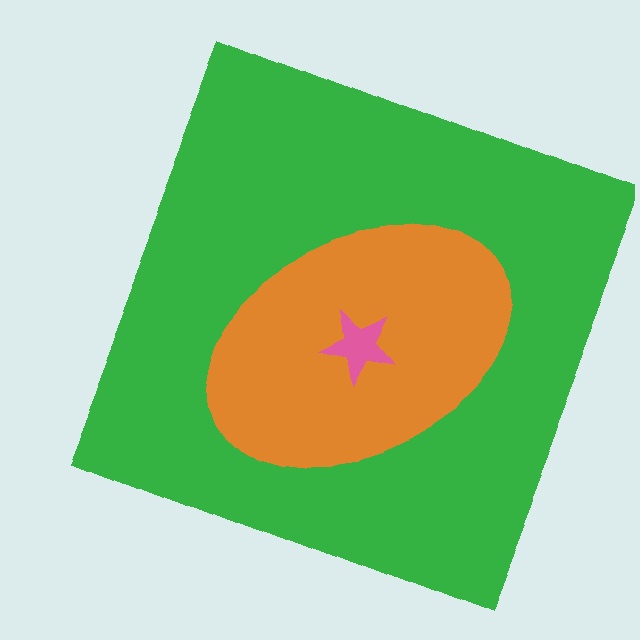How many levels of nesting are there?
3.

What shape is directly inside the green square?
The orange ellipse.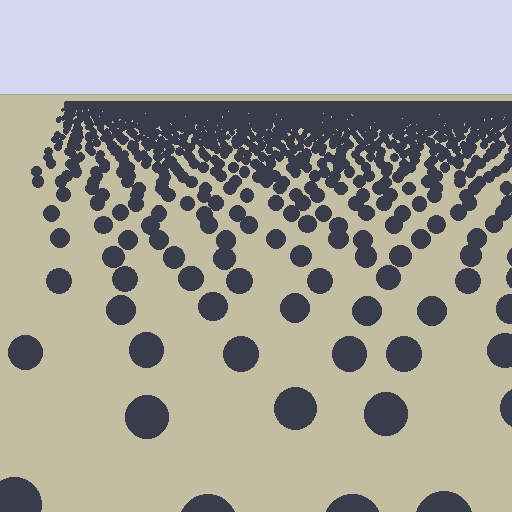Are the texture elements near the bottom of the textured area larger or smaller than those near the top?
Larger. Near the bottom, elements are closer to the viewer and appear at a bigger on-screen size.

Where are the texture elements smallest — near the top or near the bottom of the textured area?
Near the top.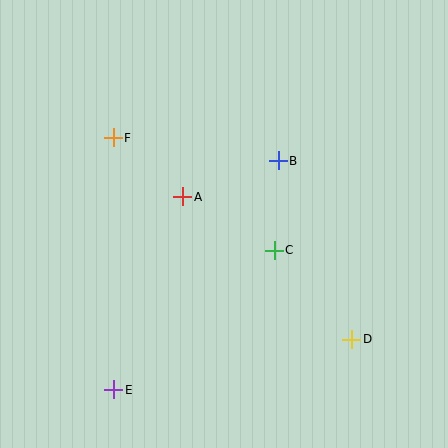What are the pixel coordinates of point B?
Point B is at (278, 161).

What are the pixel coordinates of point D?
Point D is at (352, 339).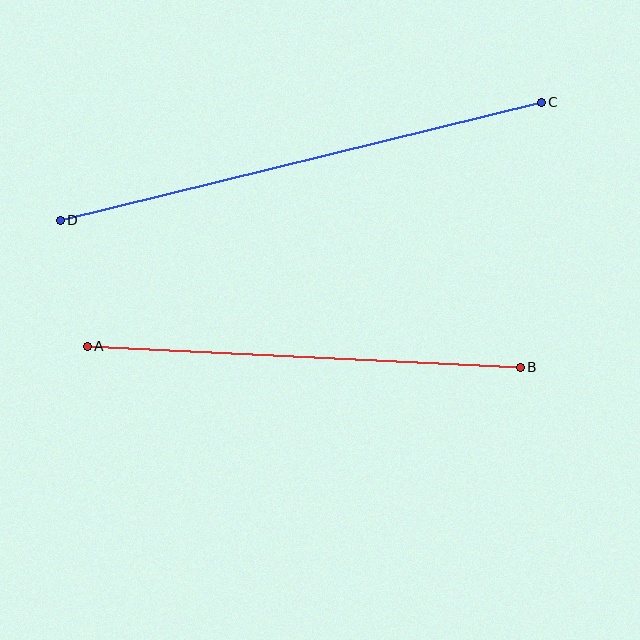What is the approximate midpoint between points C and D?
The midpoint is at approximately (301, 161) pixels.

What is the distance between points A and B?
The distance is approximately 433 pixels.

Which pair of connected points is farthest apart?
Points C and D are farthest apart.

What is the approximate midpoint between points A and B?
The midpoint is at approximately (304, 357) pixels.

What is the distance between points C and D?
The distance is approximately 495 pixels.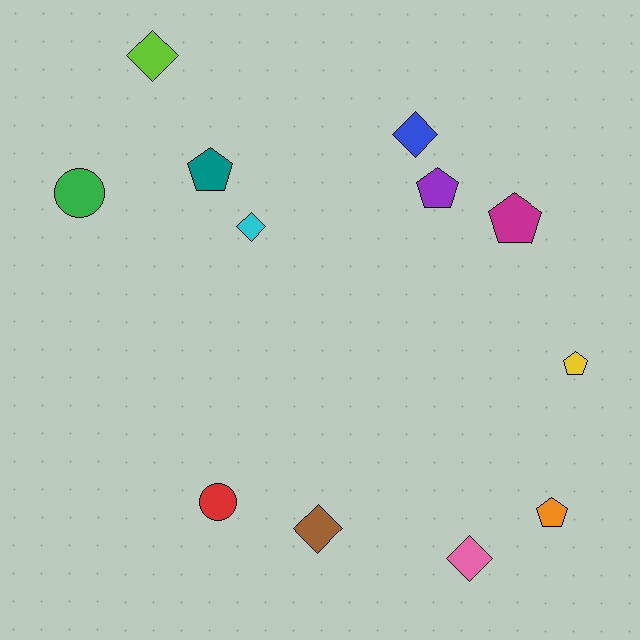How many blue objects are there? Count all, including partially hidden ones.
There is 1 blue object.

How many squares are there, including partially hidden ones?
There are no squares.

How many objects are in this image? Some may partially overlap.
There are 12 objects.